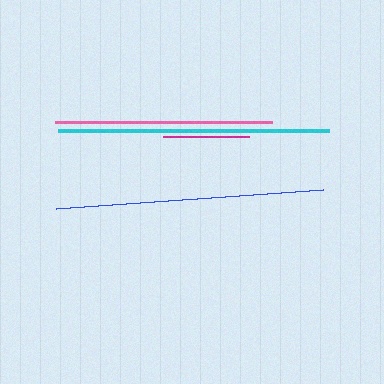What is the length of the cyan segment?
The cyan segment is approximately 271 pixels long.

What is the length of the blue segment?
The blue segment is approximately 268 pixels long.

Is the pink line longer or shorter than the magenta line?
The pink line is longer than the magenta line.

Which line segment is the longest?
The cyan line is the longest at approximately 271 pixels.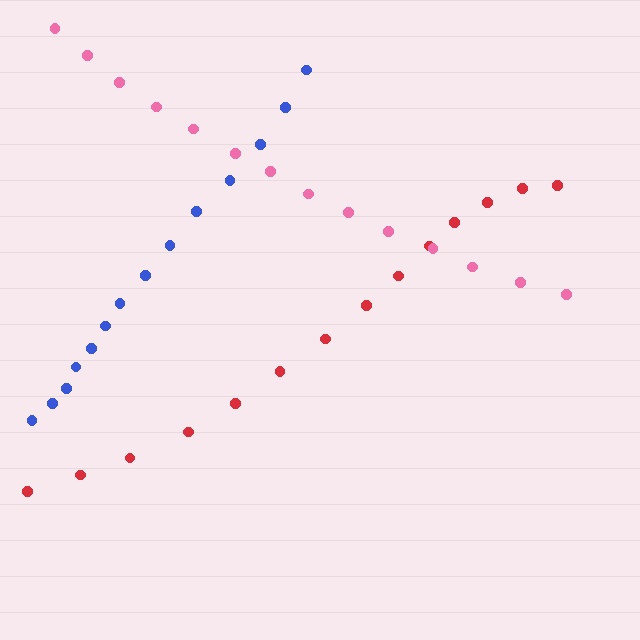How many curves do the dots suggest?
There are 3 distinct paths.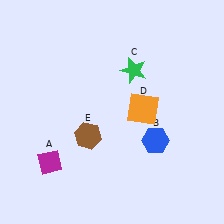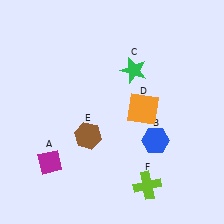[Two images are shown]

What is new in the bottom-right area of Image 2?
A lime cross (F) was added in the bottom-right area of Image 2.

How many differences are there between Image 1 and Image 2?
There is 1 difference between the two images.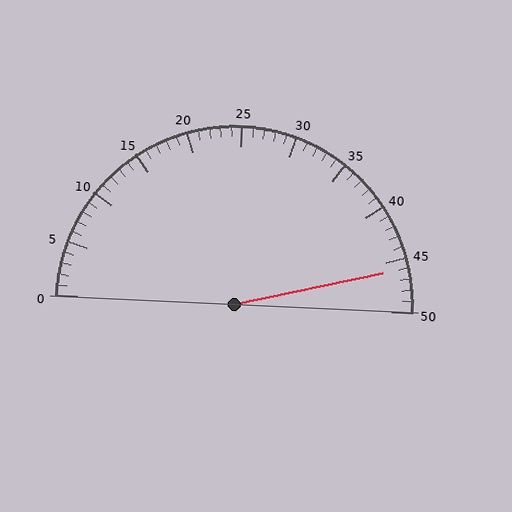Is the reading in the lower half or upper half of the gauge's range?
The reading is in the upper half of the range (0 to 50).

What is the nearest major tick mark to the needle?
The nearest major tick mark is 45.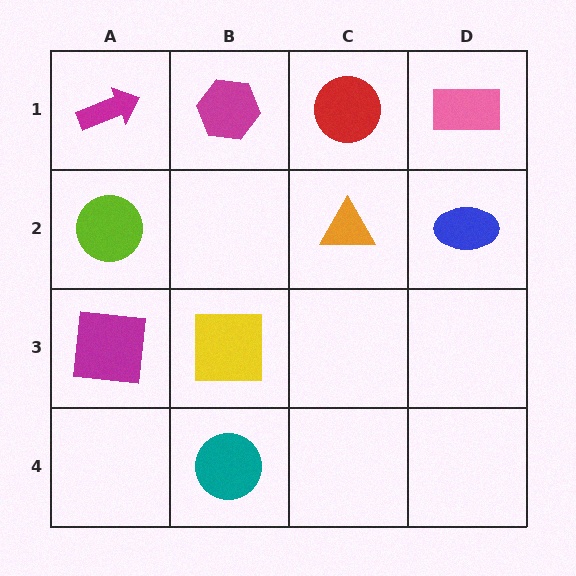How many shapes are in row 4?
1 shape.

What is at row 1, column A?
A magenta arrow.